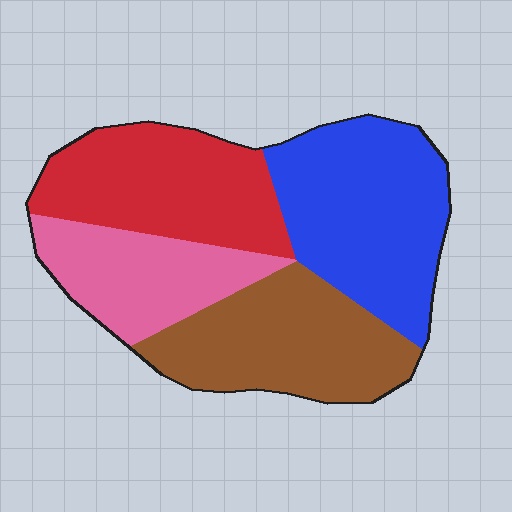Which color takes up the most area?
Blue, at roughly 30%.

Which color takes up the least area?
Pink, at roughly 20%.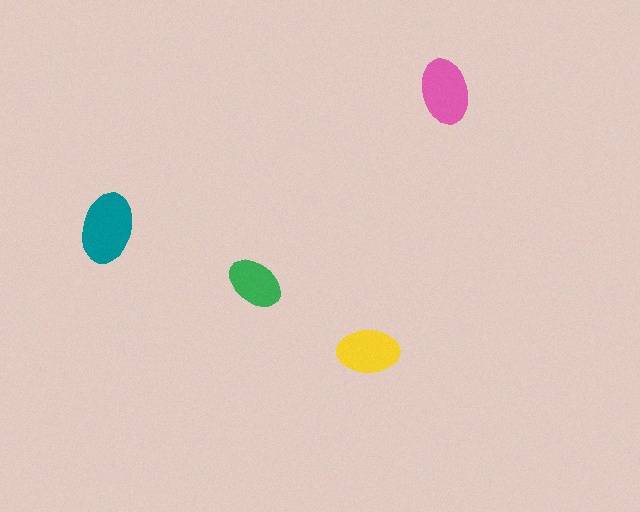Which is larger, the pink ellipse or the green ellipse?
The pink one.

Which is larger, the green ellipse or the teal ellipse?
The teal one.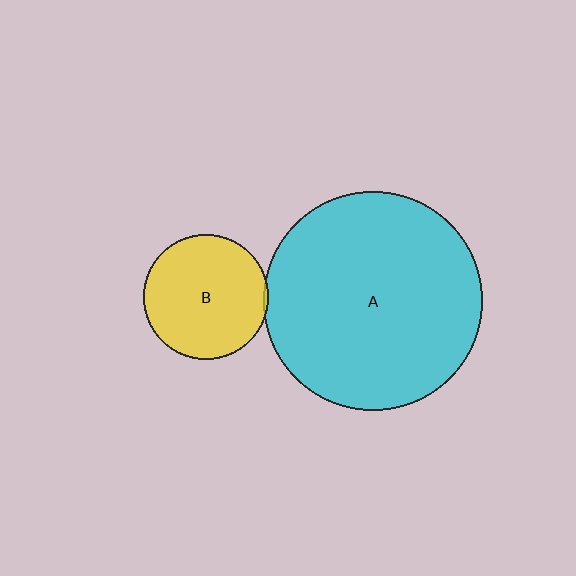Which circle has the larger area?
Circle A (cyan).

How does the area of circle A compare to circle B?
Approximately 3.0 times.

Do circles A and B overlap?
Yes.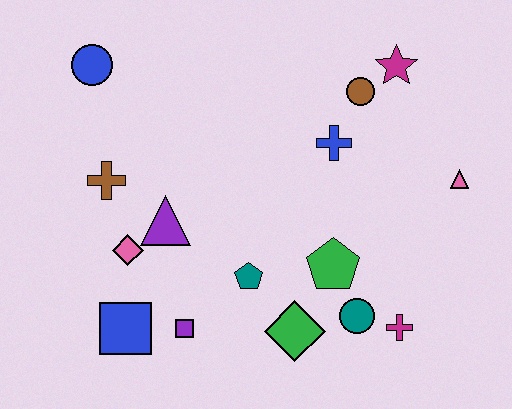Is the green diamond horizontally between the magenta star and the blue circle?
Yes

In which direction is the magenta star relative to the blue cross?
The magenta star is above the blue cross.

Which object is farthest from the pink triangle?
The blue circle is farthest from the pink triangle.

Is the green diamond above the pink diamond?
No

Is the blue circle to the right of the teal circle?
No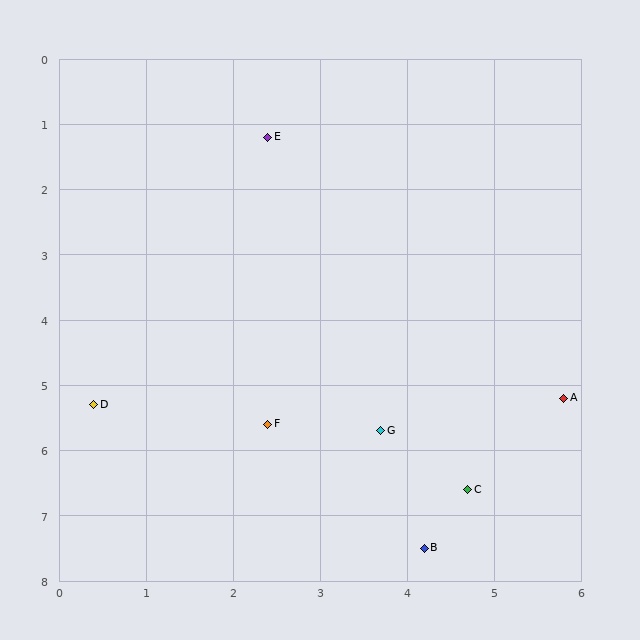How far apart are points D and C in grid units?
Points D and C are about 4.5 grid units apart.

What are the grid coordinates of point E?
Point E is at approximately (2.4, 1.2).